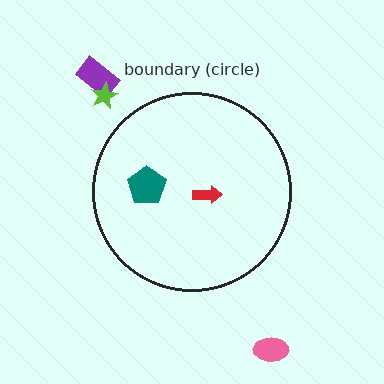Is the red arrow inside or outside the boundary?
Inside.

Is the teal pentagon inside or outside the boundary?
Inside.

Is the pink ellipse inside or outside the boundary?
Outside.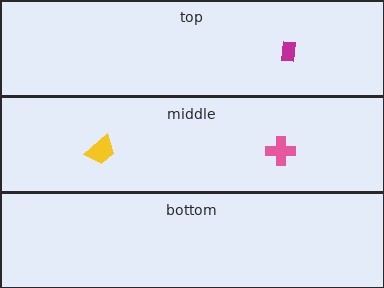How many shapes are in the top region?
1.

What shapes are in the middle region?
The yellow trapezoid, the pink cross.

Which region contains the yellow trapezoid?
The middle region.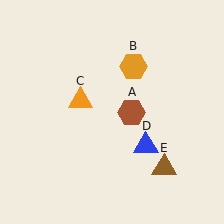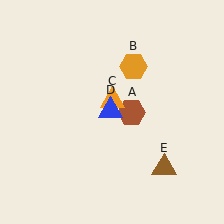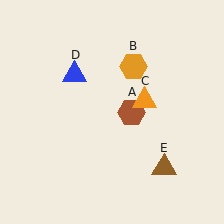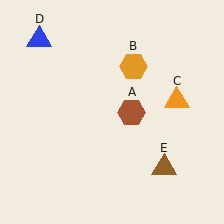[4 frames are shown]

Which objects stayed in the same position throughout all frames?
Brown hexagon (object A) and orange hexagon (object B) and brown triangle (object E) remained stationary.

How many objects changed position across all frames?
2 objects changed position: orange triangle (object C), blue triangle (object D).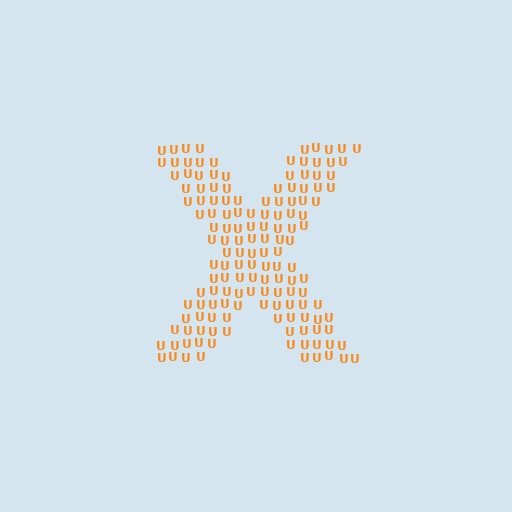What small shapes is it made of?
It is made of small letter U's.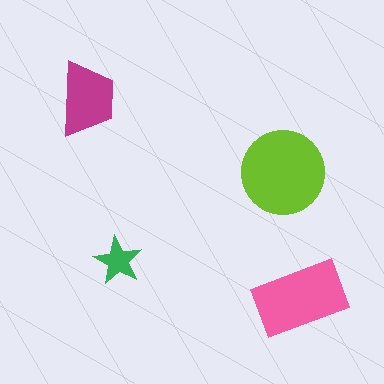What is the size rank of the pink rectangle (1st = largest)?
2nd.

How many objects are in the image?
There are 4 objects in the image.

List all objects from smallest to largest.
The green star, the magenta trapezoid, the pink rectangle, the lime circle.